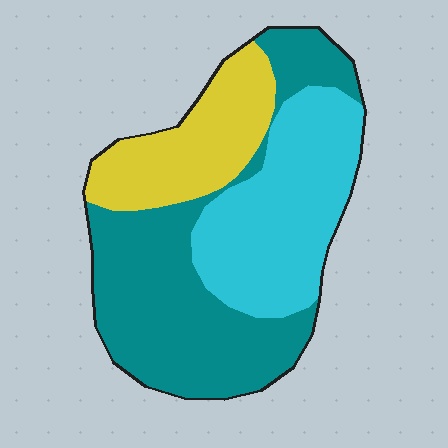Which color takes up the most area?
Teal, at roughly 45%.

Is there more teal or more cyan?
Teal.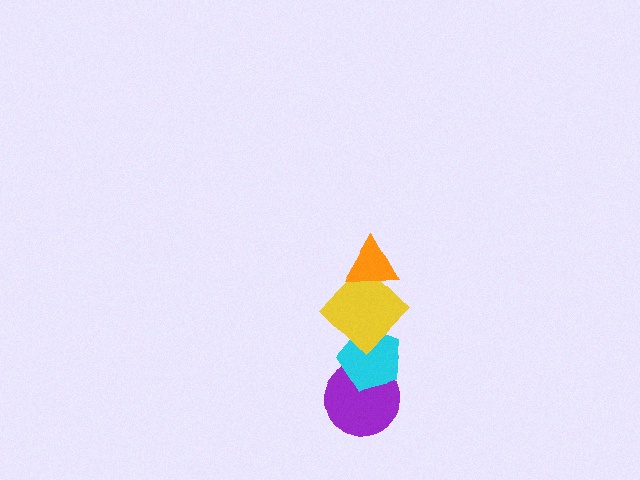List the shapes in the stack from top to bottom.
From top to bottom: the orange triangle, the yellow diamond, the cyan pentagon, the purple circle.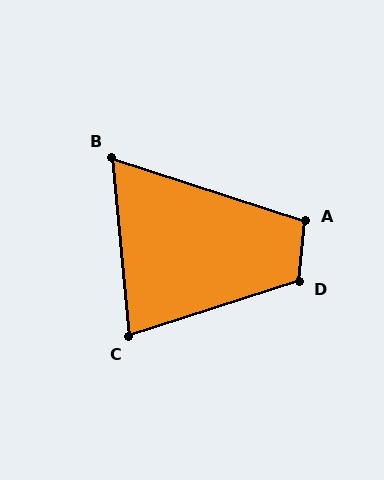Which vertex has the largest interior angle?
D, at approximately 113 degrees.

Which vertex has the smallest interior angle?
B, at approximately 67 degrees.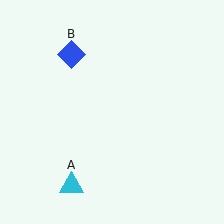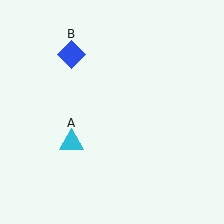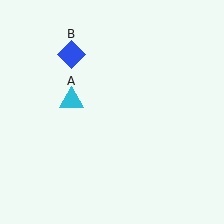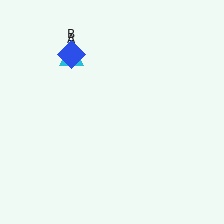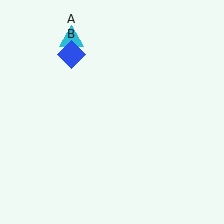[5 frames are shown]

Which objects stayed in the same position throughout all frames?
Blue diamond (object B) remained stationary.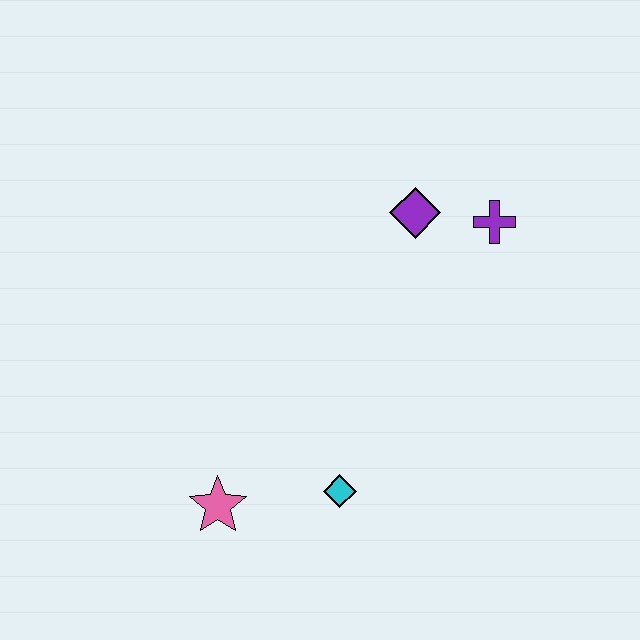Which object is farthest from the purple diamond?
The pink star is farthest from the purple diamond.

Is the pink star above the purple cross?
No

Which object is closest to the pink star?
The cyan diamond is closest to the pink star.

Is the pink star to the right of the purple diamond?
No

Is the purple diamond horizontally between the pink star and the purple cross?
Yes